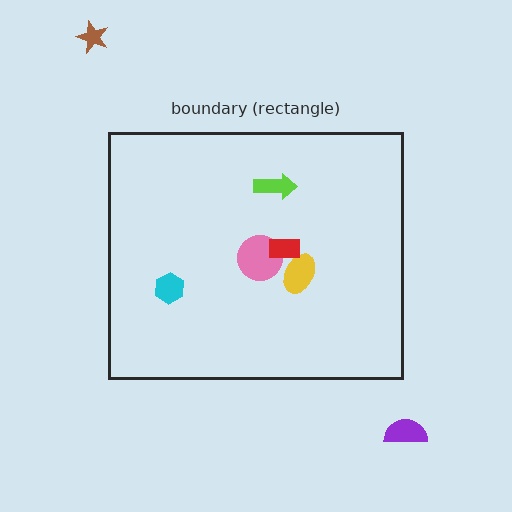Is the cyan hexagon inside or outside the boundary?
Inside.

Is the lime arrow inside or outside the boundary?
Inside.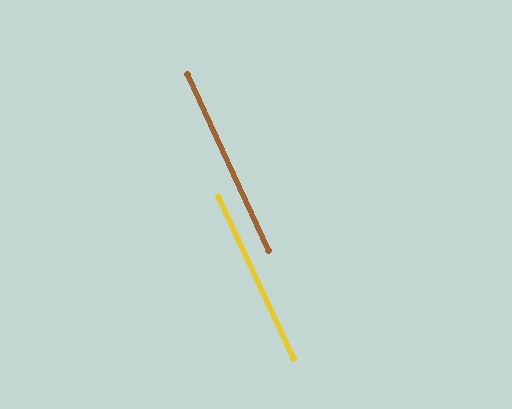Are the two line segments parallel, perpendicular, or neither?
Parallel — their directions differ by only 0.1°.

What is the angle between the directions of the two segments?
Approximately 0 degrees.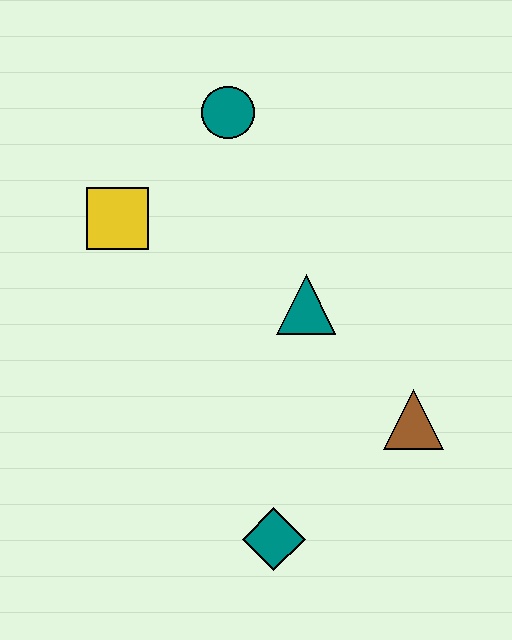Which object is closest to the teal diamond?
The brown triangle is closest to the teal diamond.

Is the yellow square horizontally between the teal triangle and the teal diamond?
No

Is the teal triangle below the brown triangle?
No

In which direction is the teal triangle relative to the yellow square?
The teal triangle is to the right of the yellow square.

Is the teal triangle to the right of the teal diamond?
Yes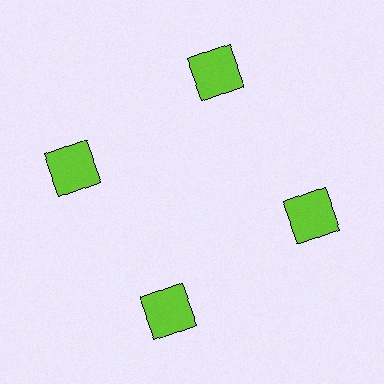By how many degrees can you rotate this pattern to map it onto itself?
The pattern maps onto itself every 90 degrees of rotation.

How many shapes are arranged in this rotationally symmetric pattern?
There are 4 shapes, arranged in 4 groups of 1.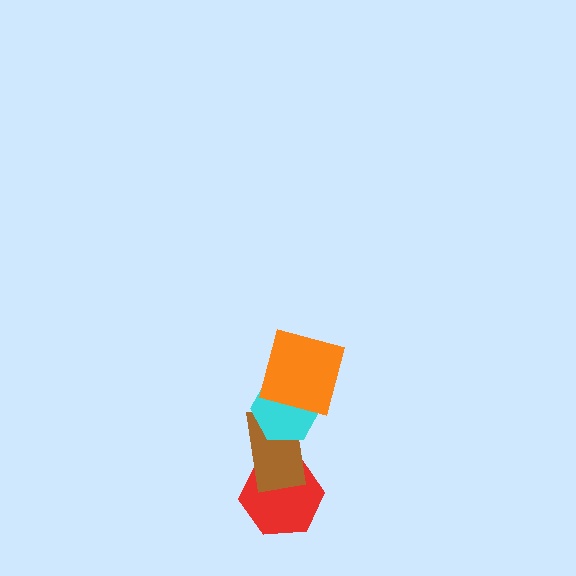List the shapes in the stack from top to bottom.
From top to bottom: the orange square, the cyan hexagon, the brown rectangle, the red hexagon.